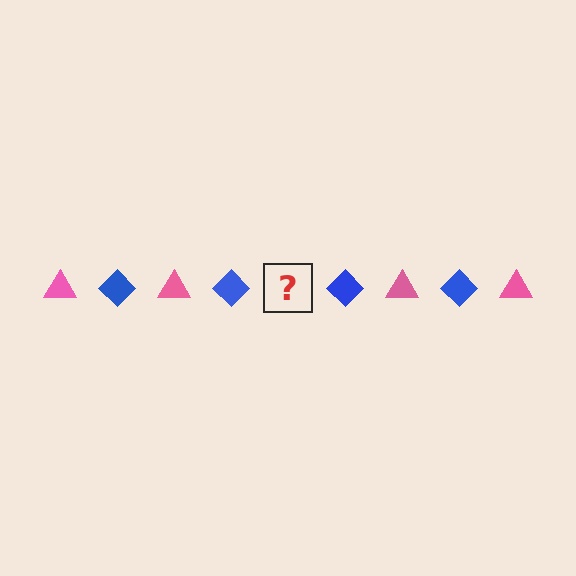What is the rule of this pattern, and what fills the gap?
The rule is that the pattern alternates between pink triangle and blue diamond. The gap should be filled with a pink triangle.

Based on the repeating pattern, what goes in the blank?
The blank should be a pink triangle.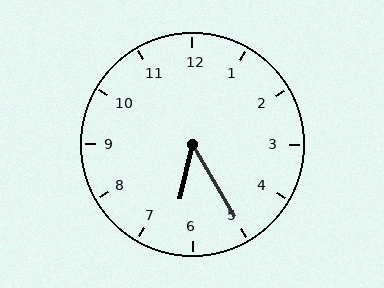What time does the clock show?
6:25.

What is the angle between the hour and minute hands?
Approximately 42 degrees.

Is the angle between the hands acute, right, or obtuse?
It is acute.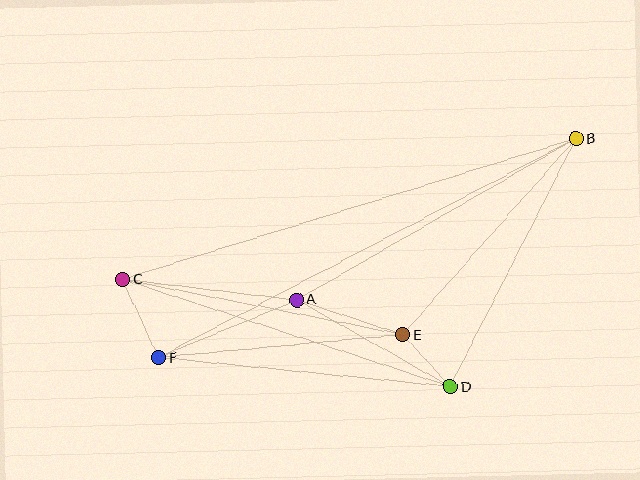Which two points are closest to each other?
Points D and E are closest to each other.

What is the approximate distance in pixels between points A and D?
The distance between A and D is approximately 177 pixels.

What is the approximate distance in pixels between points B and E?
The distance between B and E is approximately 261 pixels.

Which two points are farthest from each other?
Points B and C are farthest from each other.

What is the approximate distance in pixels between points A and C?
The distance between A and C is approximately 175 pixels.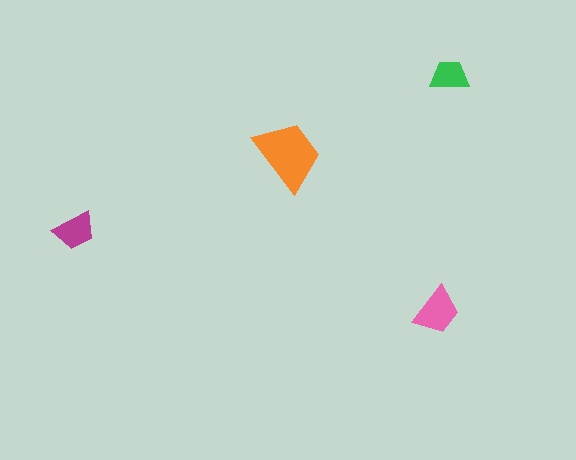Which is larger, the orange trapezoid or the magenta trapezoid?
The orange one.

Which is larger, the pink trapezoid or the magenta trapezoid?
The pink one.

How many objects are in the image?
There are 4 objects in the image.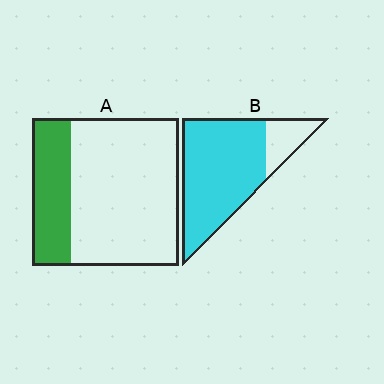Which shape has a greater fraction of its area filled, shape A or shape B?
Shape B.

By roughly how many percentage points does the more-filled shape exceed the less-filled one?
By roughly 55 percentage points (B over A).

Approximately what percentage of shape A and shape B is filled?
A is approximately 25% and B is approximately 80%.